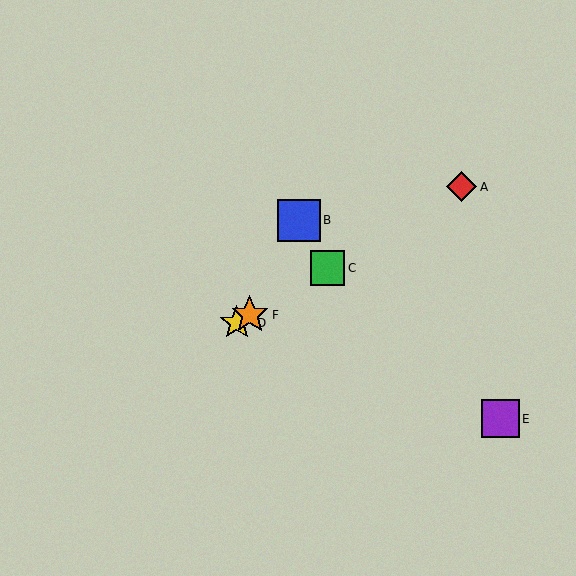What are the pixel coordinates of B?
Object B is at (299, 220).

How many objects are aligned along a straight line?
4 objects (A, C, D, F) are aligned along a straight line.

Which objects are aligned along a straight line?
Objects A, C, D, F are aligned along a straight line.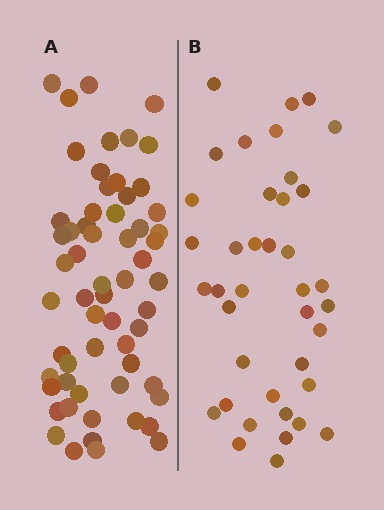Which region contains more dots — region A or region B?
Region A (the left region) has more dots.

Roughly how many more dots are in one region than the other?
Region A has approximately 20 more dots than region B.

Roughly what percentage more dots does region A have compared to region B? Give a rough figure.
About 55% more.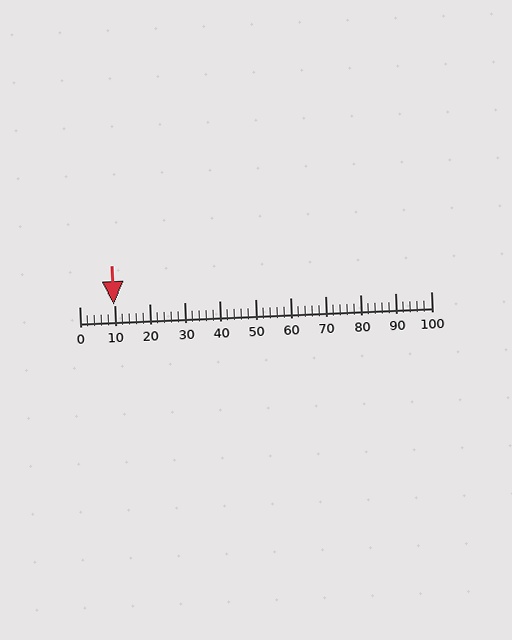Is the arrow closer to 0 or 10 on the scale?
The arrow is closer to 10.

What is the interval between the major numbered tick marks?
The major tick marks are spaced 10 units apart.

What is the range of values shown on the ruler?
The ruler shows values from 0 to 100.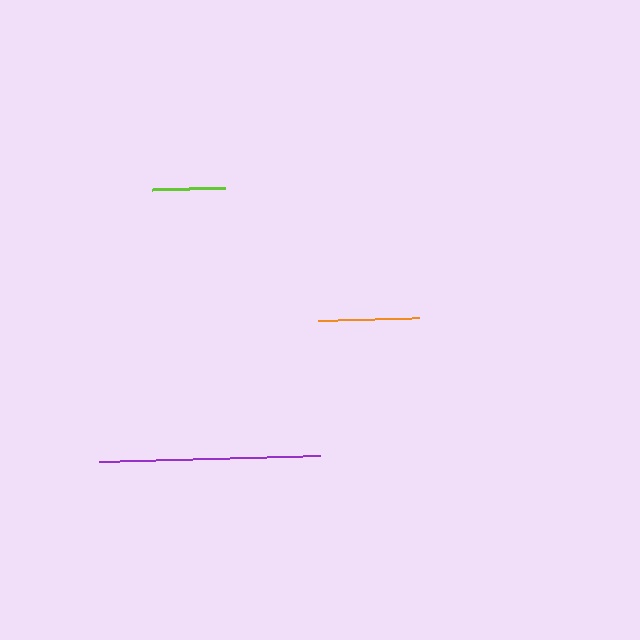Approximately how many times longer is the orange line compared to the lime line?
The orange line is approximately 1.4 times the length of the lime line.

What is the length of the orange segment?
The orange segment is approximately 101 pixels long.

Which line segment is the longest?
The purple line is the longest at approximately 221 pixels.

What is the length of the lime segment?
The lime segment is approximately 74 pixels long.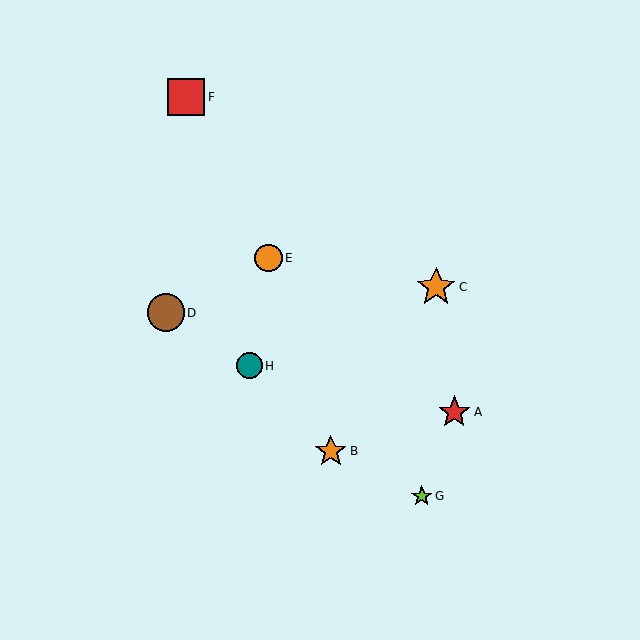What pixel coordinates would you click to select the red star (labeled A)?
Click at (454, 412) to select the red star A.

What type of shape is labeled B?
Shape B is an orange star.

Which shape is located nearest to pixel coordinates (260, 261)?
The orange circle (labeled E) at (268, 258) is nearest to that location.